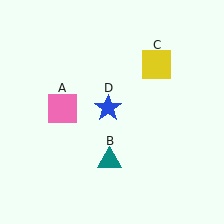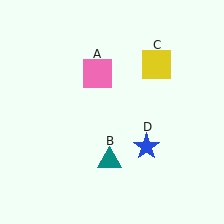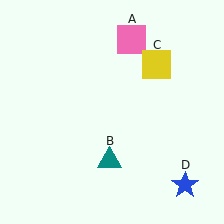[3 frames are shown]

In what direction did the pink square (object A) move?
The pink square (object A) moved up and to the right.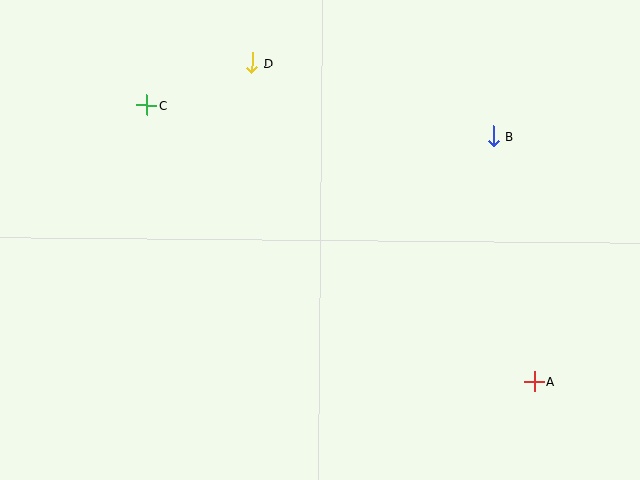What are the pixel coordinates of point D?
Point D is at (252, 63).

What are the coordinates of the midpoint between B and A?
The midpoint between B and A is at (514, 259).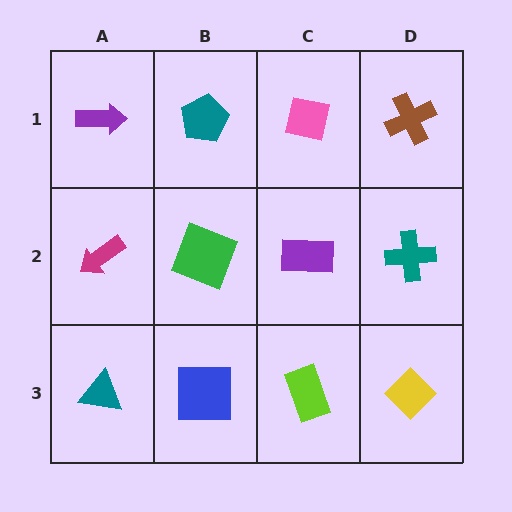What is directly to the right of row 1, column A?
A teal pentagon.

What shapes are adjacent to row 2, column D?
A brown cross (row 1, column D), a yellow diamond (row 3, column D), a purple rectangle (row 2, column C).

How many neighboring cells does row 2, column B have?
4.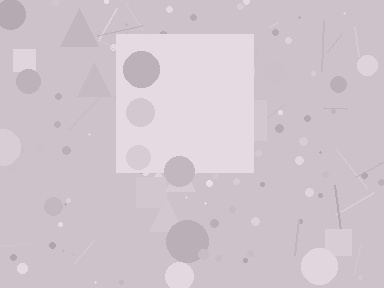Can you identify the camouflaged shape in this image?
The camouflaged shape is a square.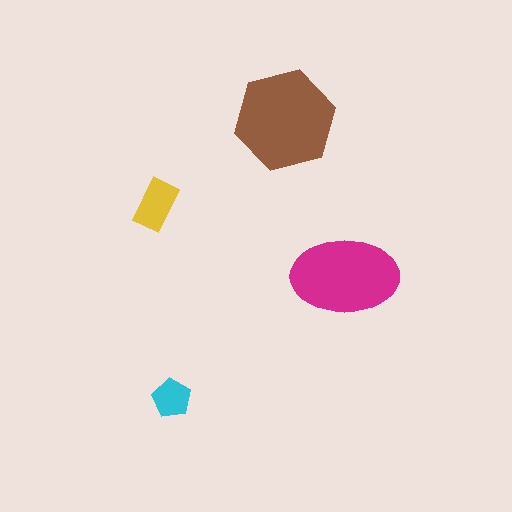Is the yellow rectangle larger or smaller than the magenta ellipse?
Smaller.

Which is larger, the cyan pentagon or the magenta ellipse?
The magenta ellipse.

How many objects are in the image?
There are 4 objects in the image.